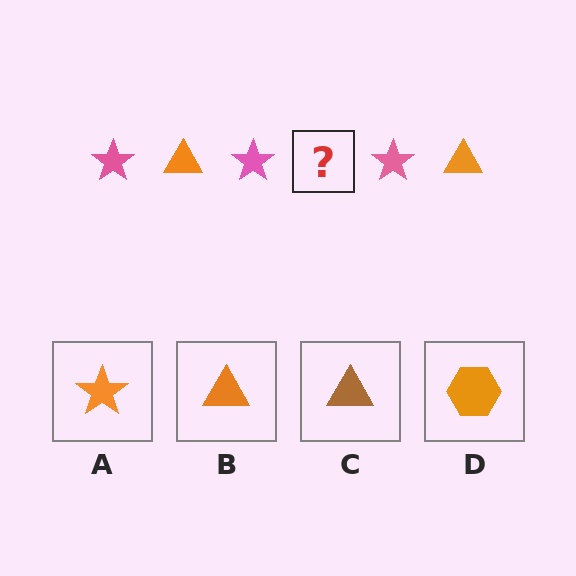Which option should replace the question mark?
Option B.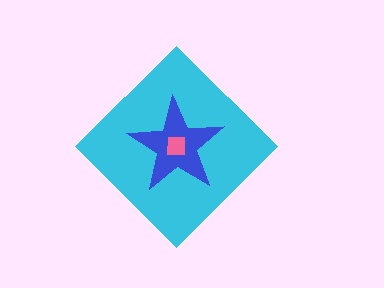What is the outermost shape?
The cyan diamond.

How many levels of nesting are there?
3.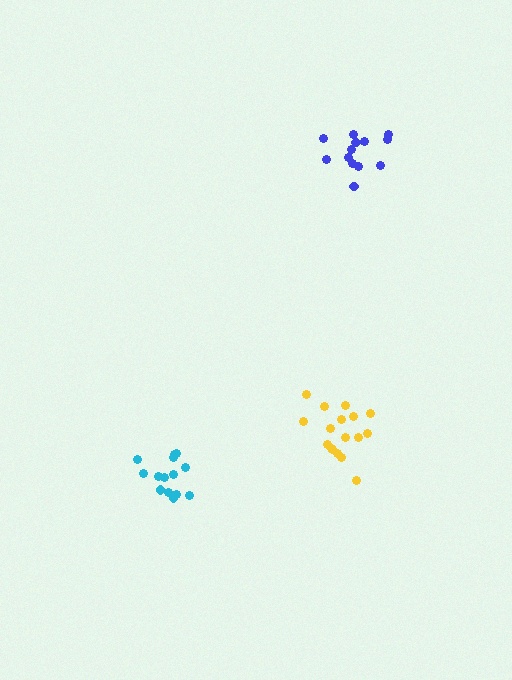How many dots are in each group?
Group 1: 14 dots, Group 2: 17 dots, Group 3: 13 dots (44 total).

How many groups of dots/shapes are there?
There are 3 groups.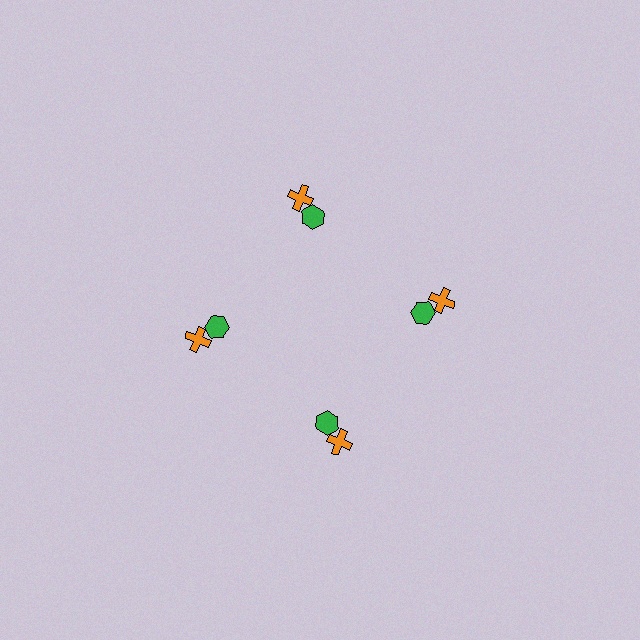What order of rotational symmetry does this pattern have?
This pattern has 4-fold rotational symmetry.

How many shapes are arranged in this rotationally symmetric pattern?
There are 8 shapes, arranged in 4 groups of 2.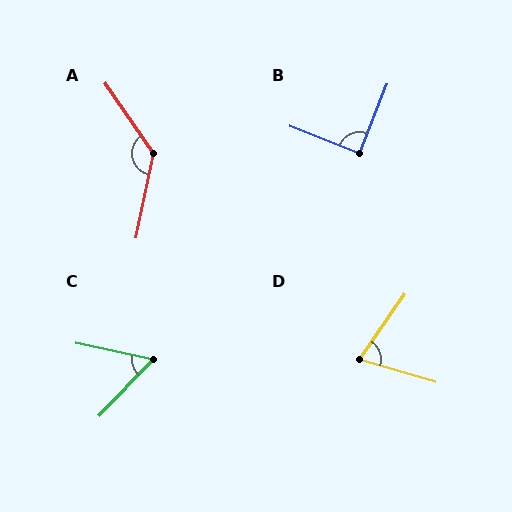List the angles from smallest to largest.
C (58°), D (72°), B (90°), A (134°).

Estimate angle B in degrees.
Approximately 90 degrees.